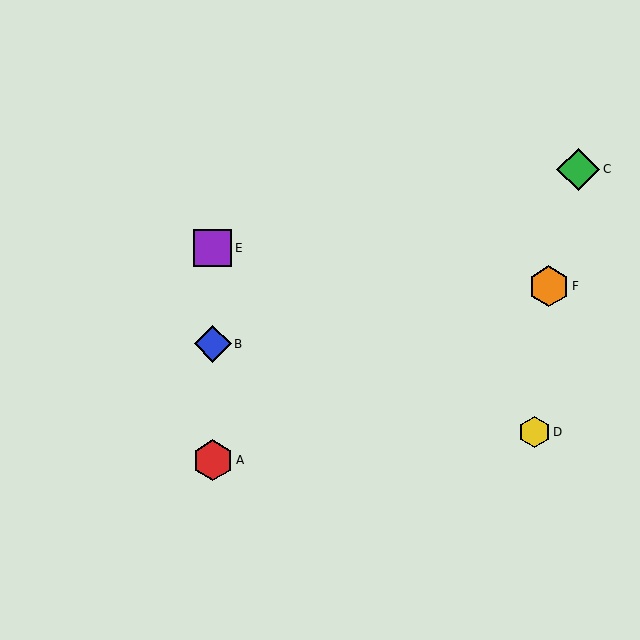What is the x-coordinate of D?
Object D is at x≈535.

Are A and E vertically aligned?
Yes, both are at x≈213.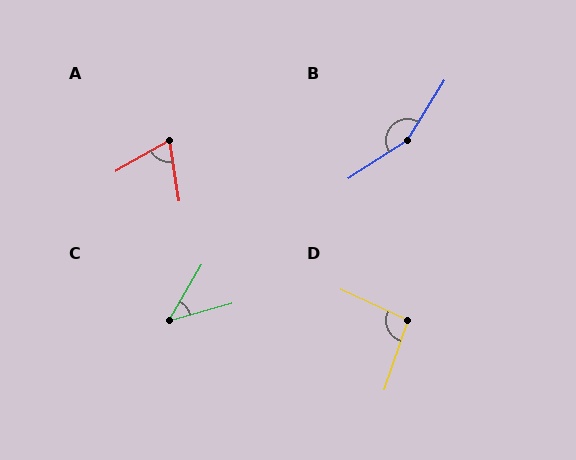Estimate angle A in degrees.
Approximately 69 degrees.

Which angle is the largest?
B, at approximately 155 degrees.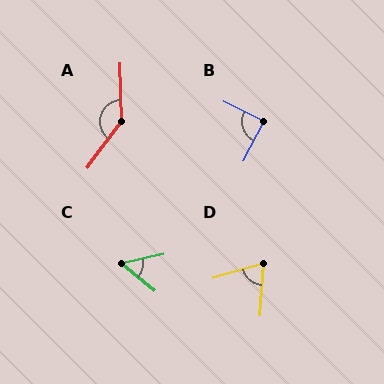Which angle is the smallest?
C, at approximately 52 degrees.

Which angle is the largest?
A, at approximately 142 degrees.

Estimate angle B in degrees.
Approximately 89 degrees.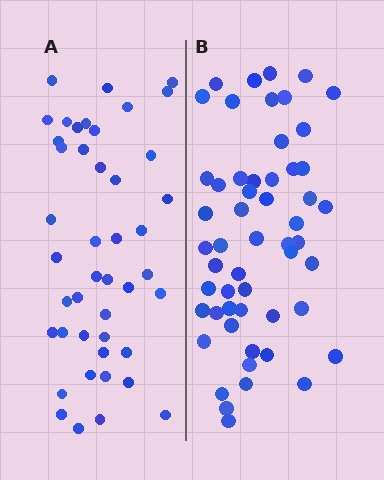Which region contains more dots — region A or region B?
Region B (the right region) has more dots.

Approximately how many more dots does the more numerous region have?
Region B has roughly 10 or so more dots than region A.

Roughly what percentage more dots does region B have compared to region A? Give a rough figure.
About 25% more.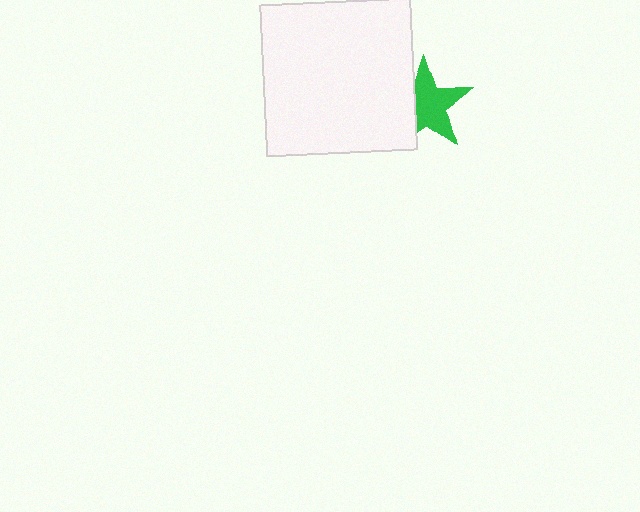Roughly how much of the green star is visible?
Most of it is visible (roughly 68%).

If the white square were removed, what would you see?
You would see the complete green star.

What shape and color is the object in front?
The object in front is a white square.